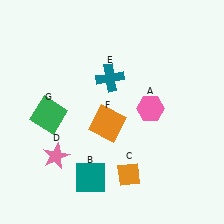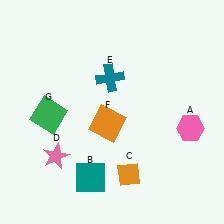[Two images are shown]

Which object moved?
The pink hexagon (A) moved right.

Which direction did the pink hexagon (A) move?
The pink hexagon (A) moved right.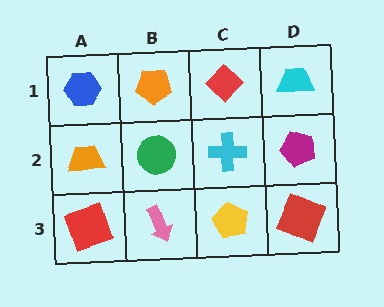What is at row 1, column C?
A red diamond.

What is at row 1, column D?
A cyan trapezoid.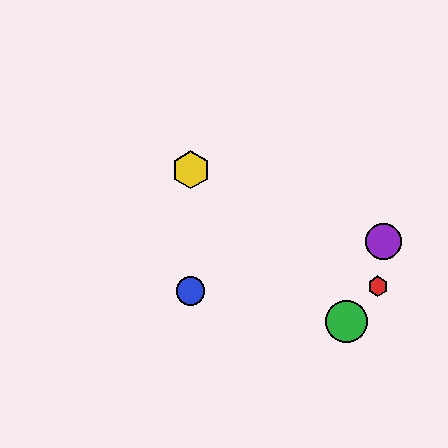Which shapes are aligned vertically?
The blue circle, the yellow hexagon are aligned vertically.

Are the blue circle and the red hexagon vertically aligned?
No, the blue circle is at x≈191 and the red hexagon is at x≈378.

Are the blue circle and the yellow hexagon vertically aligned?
Yes, both are at x≈191.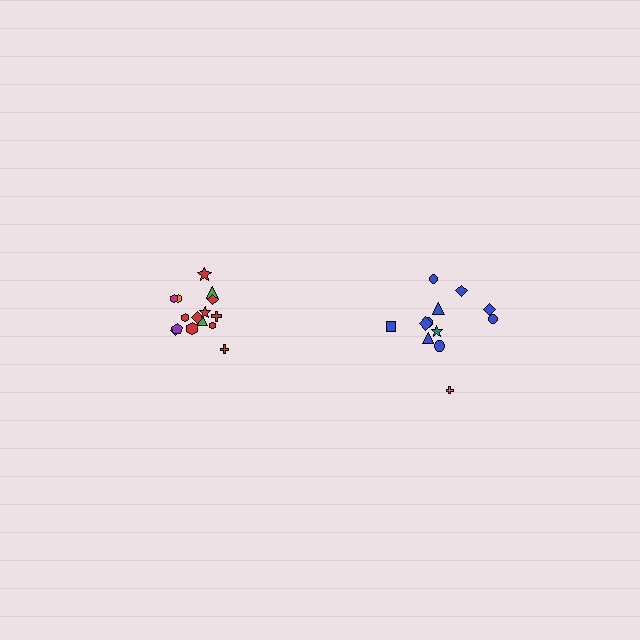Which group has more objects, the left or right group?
The left group.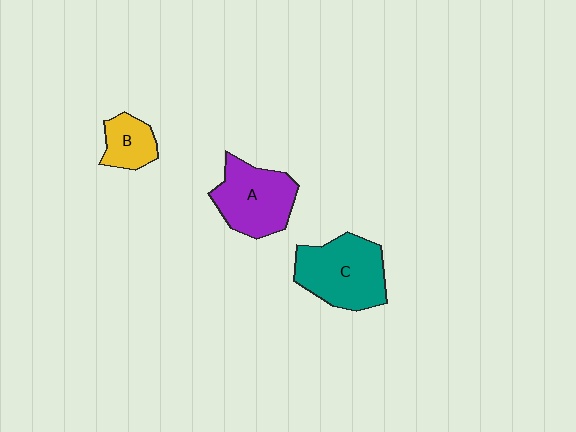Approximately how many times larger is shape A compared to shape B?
Approximately 2.0 times.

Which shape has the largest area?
Shape C (teal).